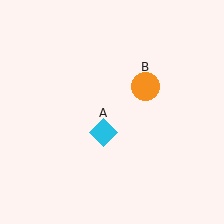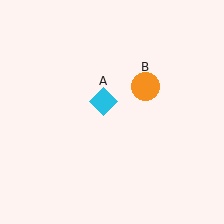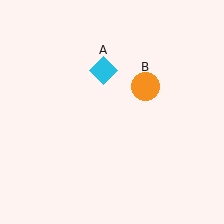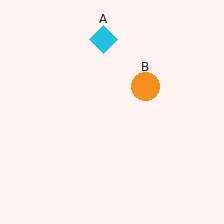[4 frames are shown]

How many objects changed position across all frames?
1 object changed position: cyan diamond (object A).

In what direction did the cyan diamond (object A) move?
The cyan diamond (object A) moved up.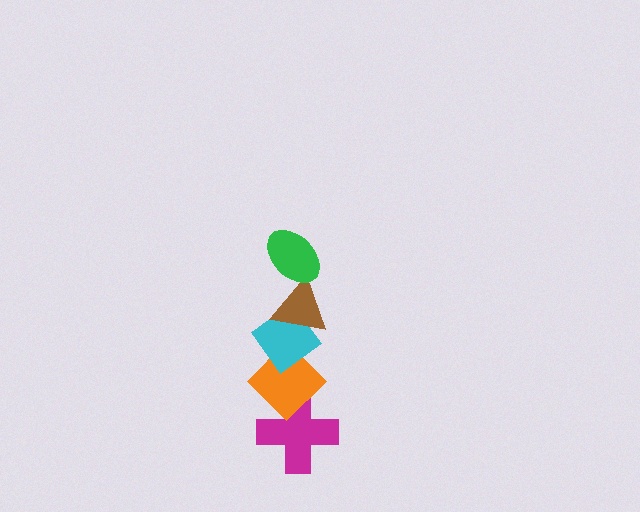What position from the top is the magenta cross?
The magenta cross is 5th from the top.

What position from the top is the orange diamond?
The orange diamond is 4th from the top.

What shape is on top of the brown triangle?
The green ellipse is on top of the brown triangle.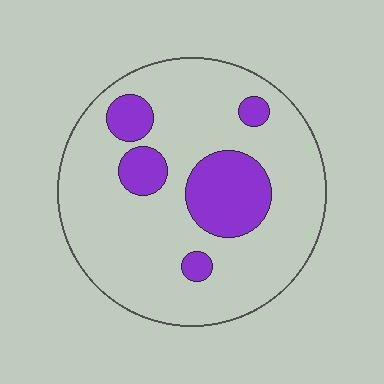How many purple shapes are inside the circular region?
5.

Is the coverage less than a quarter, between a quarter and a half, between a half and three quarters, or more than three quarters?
Less than a quarter.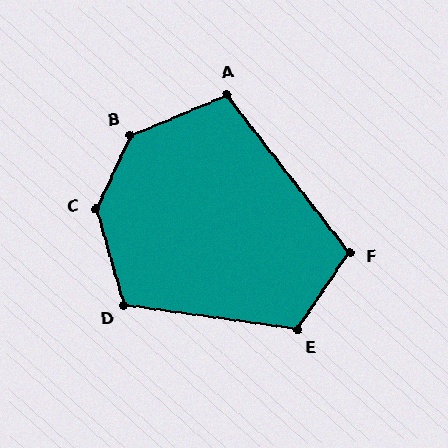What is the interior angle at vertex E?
Approximately 116 degrees (obtuse).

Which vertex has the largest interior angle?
C, at approximately 139 degrees.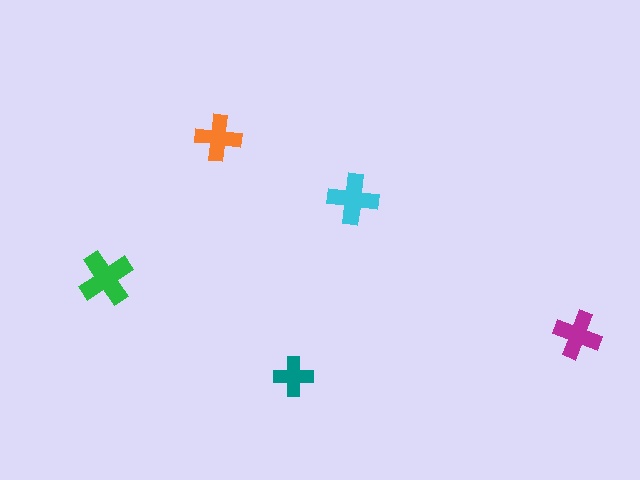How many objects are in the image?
There are 5 objects in the image.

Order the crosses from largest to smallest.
the green one, the cyan one, the magenta one, the orange one, the teal one.